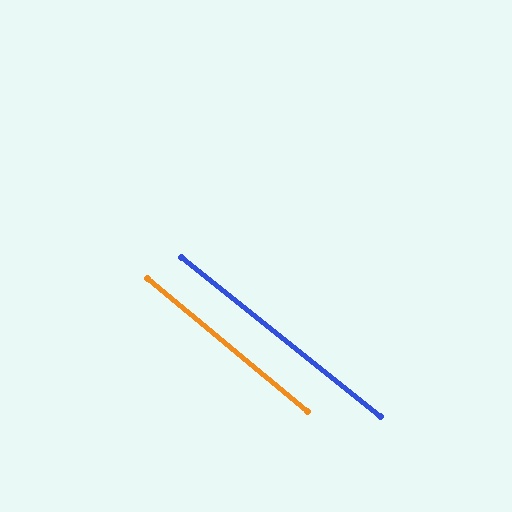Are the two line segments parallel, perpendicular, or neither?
Parallel — their directions differ by only 1.3°.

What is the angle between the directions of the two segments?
Approximately 1 degree.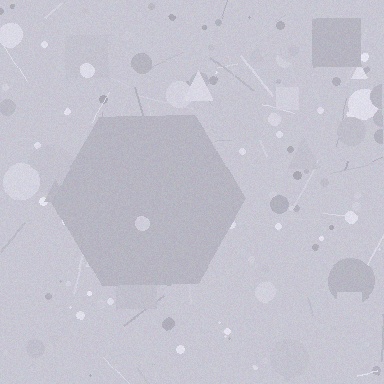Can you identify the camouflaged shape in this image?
The camouflaged shape is a hexagon.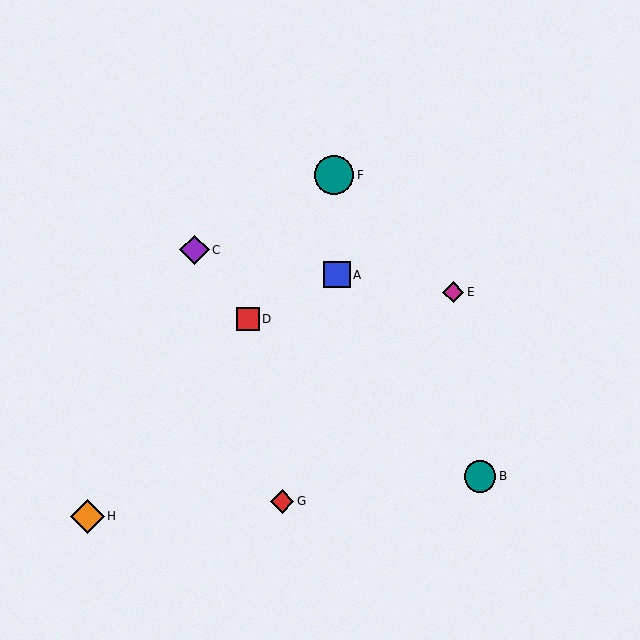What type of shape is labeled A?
Shape A is a blue square.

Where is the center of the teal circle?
The center of the teal circle is at (334, 175).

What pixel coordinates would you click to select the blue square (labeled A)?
Click at (337, 275) to select the blue square A.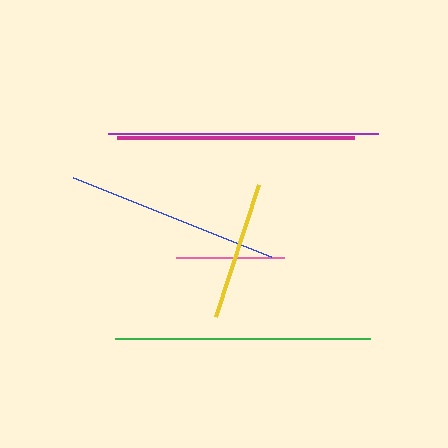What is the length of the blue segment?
The blue segment is approximately 213 pixels long.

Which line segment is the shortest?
The pink line is the shortest at approximately 108 pixels.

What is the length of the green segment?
The green segment is approximately 255 pixels long.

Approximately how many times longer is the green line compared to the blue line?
The green line is approximately 1.2 times the length of the blue line.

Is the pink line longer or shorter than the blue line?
The blue line is longer than the pink line.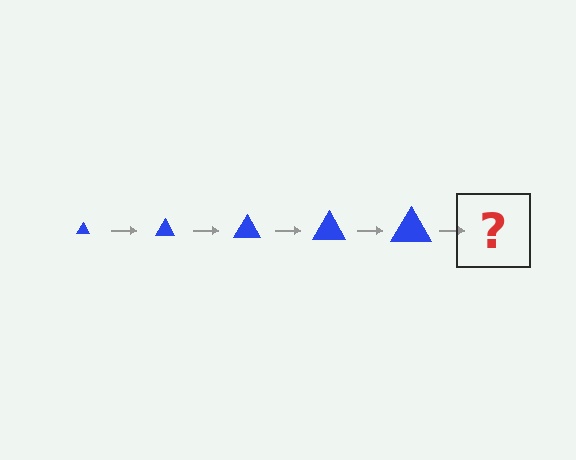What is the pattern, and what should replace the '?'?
The pattern is that the triangle gets progressively larger each step. The '?' should be a blue triangle, larger than the previous one.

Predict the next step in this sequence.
The next step is a blue triangle, larger than the previous one.